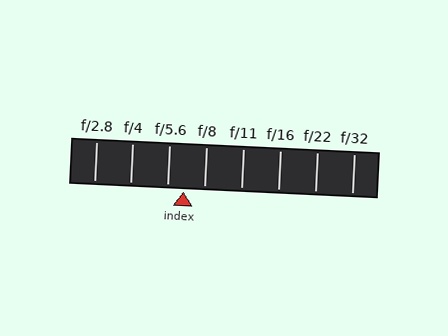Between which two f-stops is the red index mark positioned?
The index mark is between f/5.6 and f/8.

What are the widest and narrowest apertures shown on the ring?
The widest aperture shown is f/2.8 and the narrowest is f/32.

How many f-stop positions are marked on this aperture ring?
There are 8 f-stop positions marked.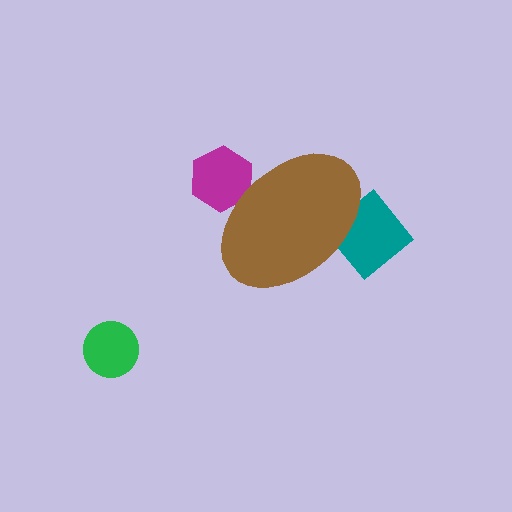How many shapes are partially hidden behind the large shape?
2 shapes are partially hidden.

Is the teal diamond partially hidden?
Yes, the teal diamond is partially hidden behind the brown ellipse.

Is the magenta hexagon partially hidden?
Yes, the magenta hexagon is partially hidden behind the brown ellipse.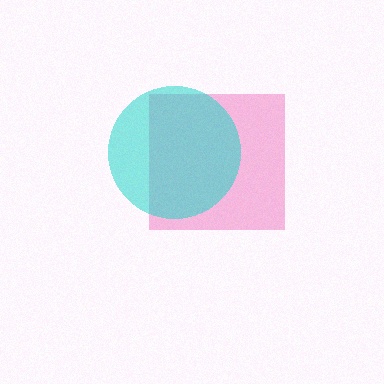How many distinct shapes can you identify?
There are 2 distinct shapes: a pink square, a cyan circle.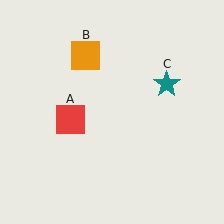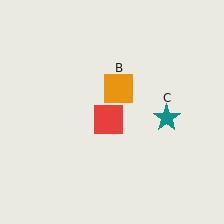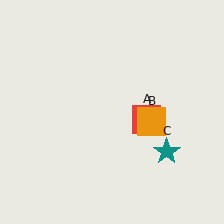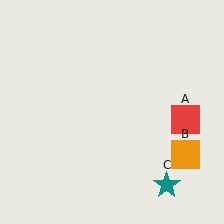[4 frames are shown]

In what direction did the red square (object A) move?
The red square (object A) moved right.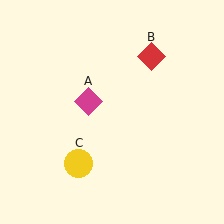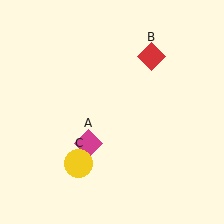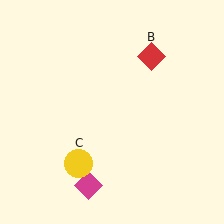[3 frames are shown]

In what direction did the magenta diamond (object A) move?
The magenta diamond (object A) moved down.